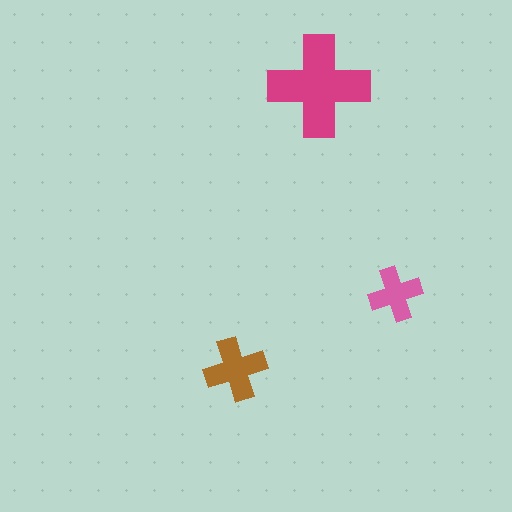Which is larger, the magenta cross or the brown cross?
The magenta one.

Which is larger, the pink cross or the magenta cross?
The magenta one.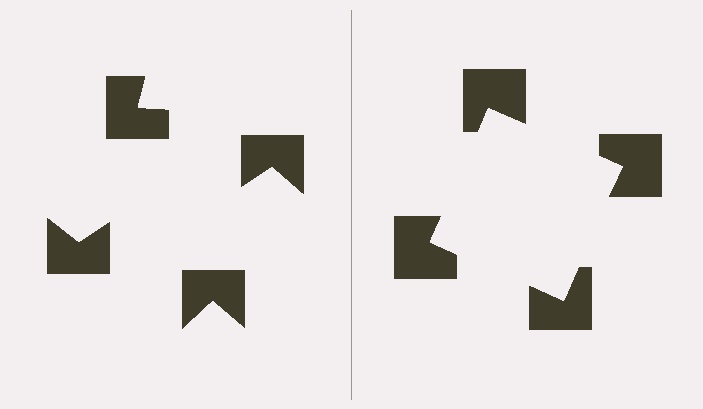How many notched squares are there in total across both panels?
8 — 4 on each side.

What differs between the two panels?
The notched squares are positioned identically on both sides; only the wedge orientations differ. On the right they align to a square; on the left they are misaligned.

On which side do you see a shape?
An illusory square appears on the right side. On the left side the wedge cuts are rotated, so no coherent shape forms.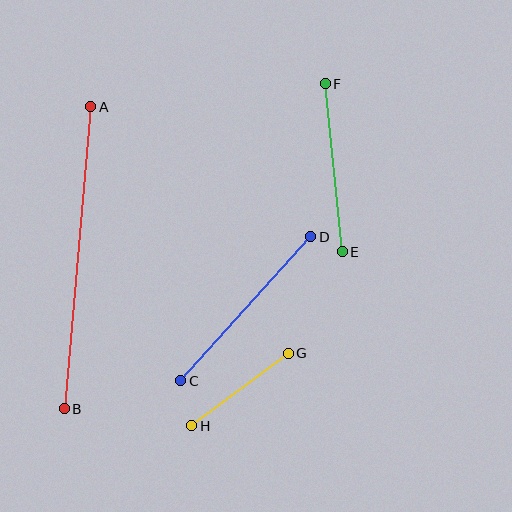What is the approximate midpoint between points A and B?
The midpoint is at approximately (78, 258) pixels.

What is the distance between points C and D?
The distance is approximately 194 pixels.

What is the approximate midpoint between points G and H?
The midpoint is at approximately (240, 390) pixels.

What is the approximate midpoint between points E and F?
The midpoint is at approximately (334, 168) pixels.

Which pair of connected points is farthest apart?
Points A and B are farthest apart.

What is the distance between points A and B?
The distance is approximately 303 pixels.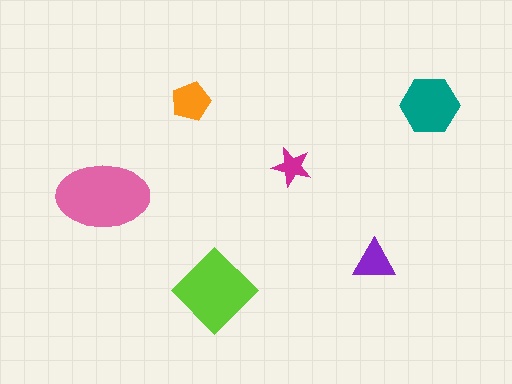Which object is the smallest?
The magenta star.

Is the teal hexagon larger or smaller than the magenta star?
Larger.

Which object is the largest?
The pink ellipse.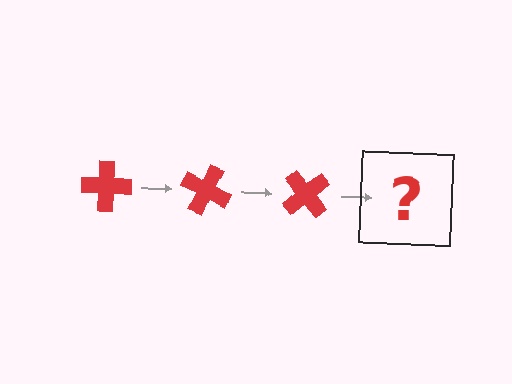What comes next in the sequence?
The next element should be a red cross rotated 75 degrees.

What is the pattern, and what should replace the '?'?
The pattern is that the cross rotates 25 degrees each step. The '?' should be a red cross rotated 75 degrees.